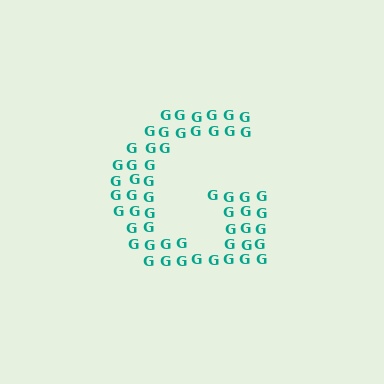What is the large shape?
The large shape is the letter G.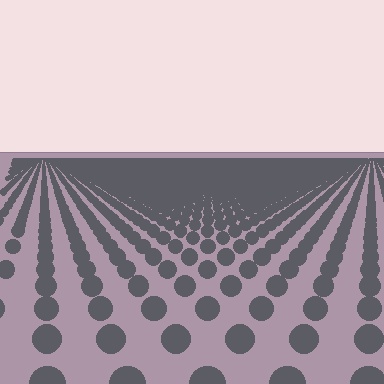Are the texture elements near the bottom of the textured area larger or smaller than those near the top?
Larger. Near the bottom, elements are closer to the viewer and appear at a bigger on-screen size.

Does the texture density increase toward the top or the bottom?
Density increases toward the top.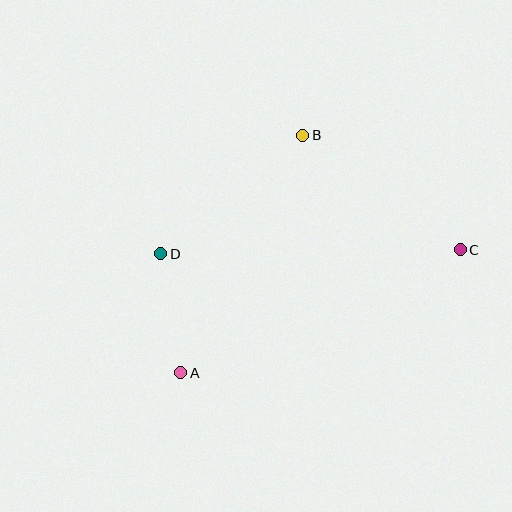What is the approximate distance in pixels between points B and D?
The distance between B and D is approximately 185 pixels.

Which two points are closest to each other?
Points A and D are closest to each other.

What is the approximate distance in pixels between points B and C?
The distance between B and C is approximately 195 pixels.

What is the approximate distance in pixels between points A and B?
The distance between A and B is approximately 267 pixels.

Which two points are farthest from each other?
Points A and C are farthest from each other.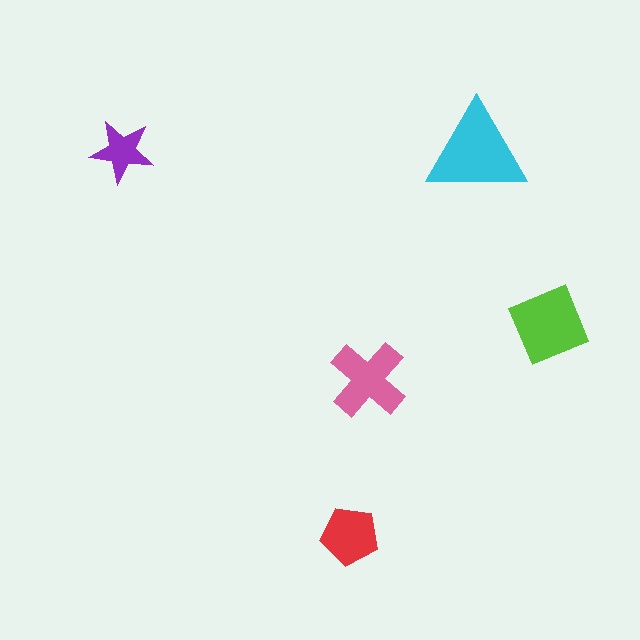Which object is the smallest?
The purple star.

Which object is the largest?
The cyan triangle.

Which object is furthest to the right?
The lime square is rightmost.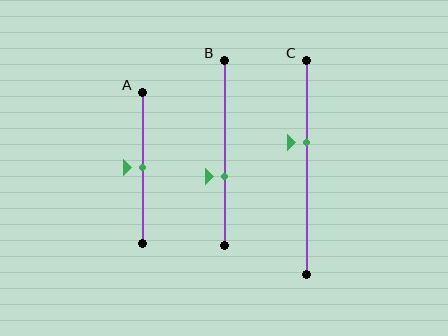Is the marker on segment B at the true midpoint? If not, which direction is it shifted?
No, the marker on segment B is shifted downward by about 13% of the segment length.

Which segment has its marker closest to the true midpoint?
Segment A has its marker closest to the true midpoint.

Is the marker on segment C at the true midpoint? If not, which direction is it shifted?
No, the marker on segment C is shifted upward by about 12% of the segment length.